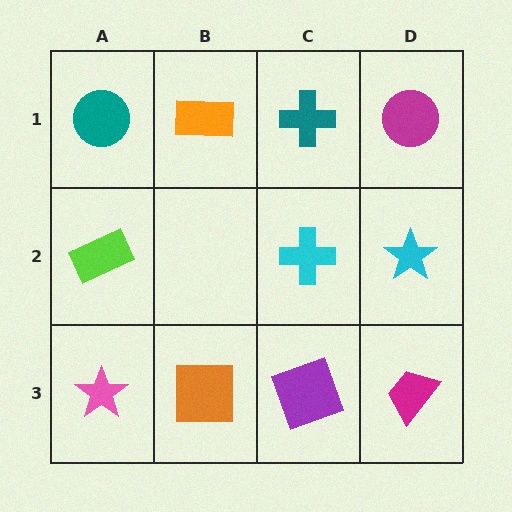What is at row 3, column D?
A magenta trapezoid.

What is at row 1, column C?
A teal cross.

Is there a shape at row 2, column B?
No, that cell is empty.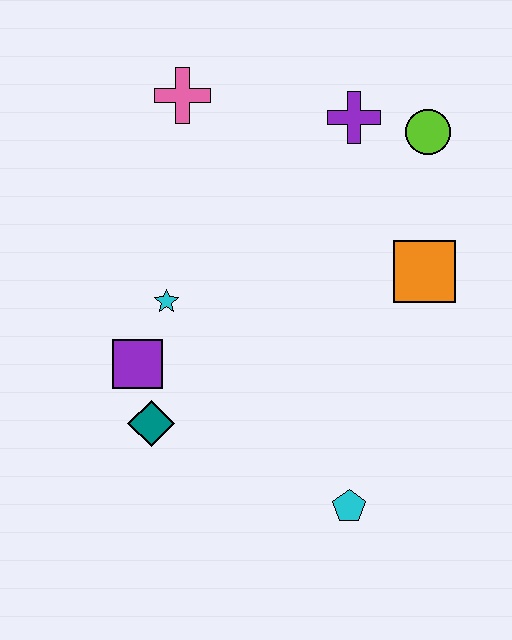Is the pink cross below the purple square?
No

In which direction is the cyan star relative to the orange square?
The cyan star is to the left of the orange square.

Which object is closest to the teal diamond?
The purple square is closest to the teal diamond.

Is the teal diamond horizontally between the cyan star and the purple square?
Yes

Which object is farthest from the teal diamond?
The lime circle is farthest from the teal diamond.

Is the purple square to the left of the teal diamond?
Yes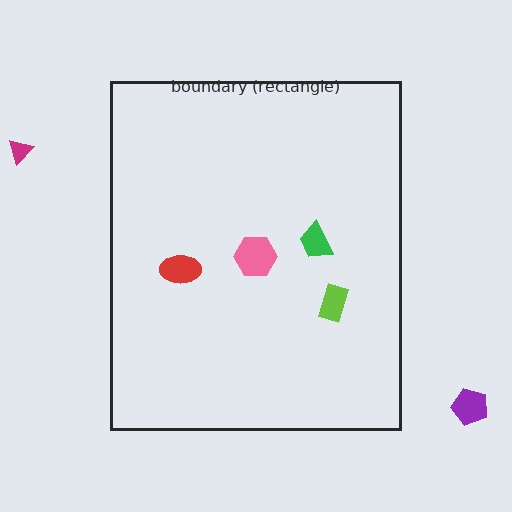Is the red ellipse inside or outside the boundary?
Inside.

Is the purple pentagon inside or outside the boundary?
Outside.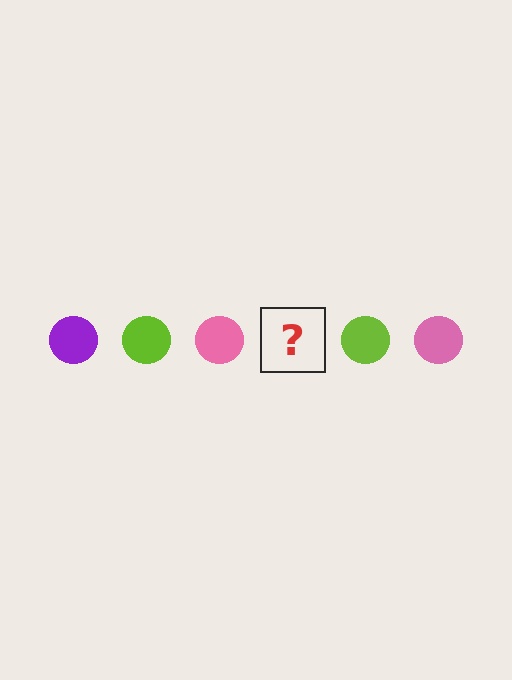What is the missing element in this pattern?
The missing element is a purple circle.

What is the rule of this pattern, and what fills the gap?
The rule is that the pattern cycles through purple, lime, pink circles. The gap should be filled with a purple circle.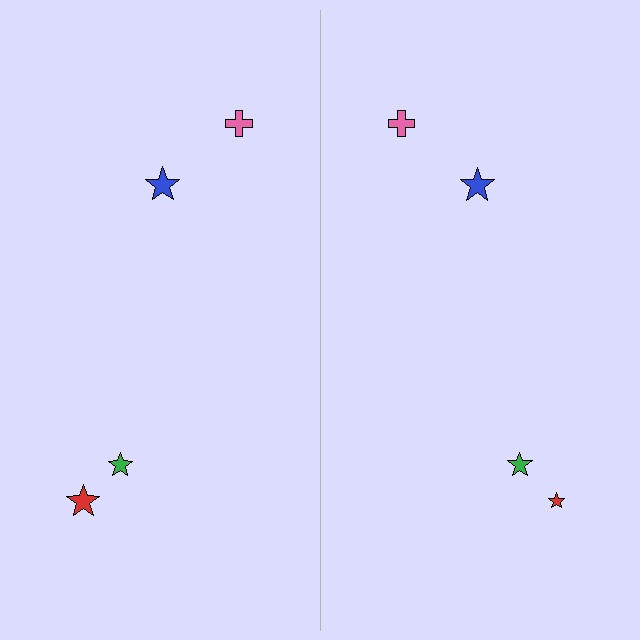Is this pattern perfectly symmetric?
No, the pattern is not perfectly symmetric. The red star on the right side has a different size than its mirror counterpart.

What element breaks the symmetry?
The red star on the right side has a different size than its mirror counterpart.